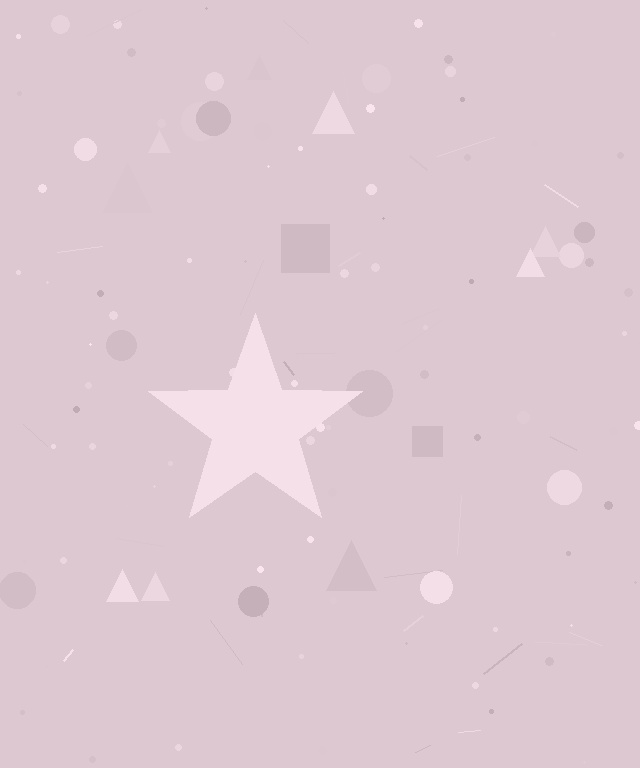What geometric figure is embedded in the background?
A star is embedded in the background.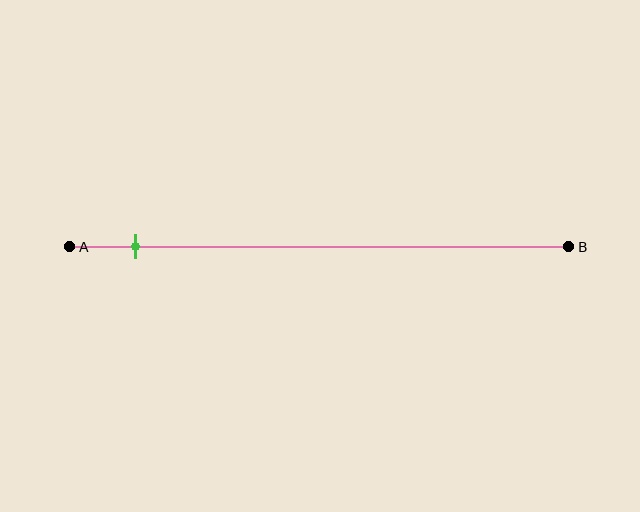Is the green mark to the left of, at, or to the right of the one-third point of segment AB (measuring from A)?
The green mark is to the left of the one-third point of segment AB.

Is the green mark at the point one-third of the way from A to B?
No, the mark is at about 15% from A, not at the 33% one-third point.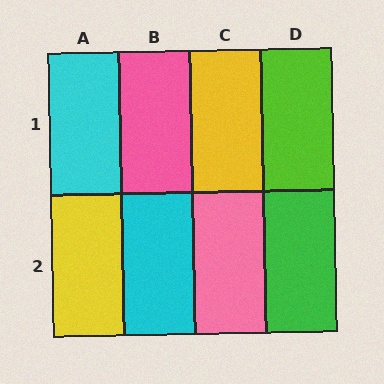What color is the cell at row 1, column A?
Cyan.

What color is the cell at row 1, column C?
Yellow.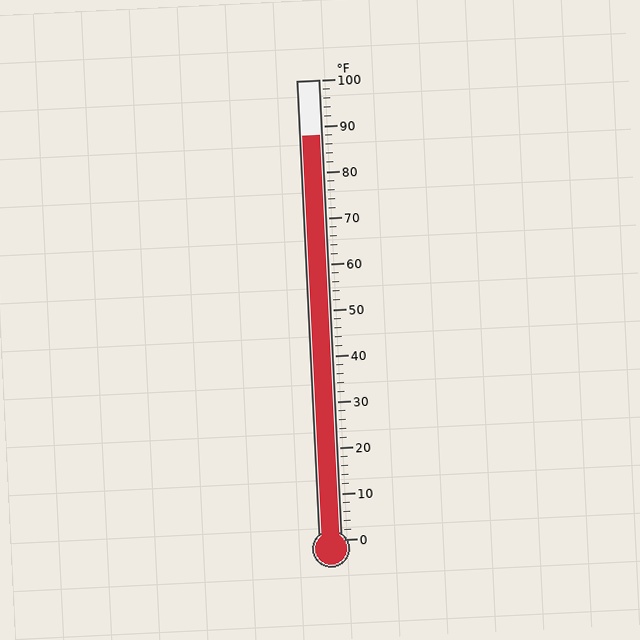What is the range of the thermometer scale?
The thermometer scale ranges from 0°F to 100°F.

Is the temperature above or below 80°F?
The temperature is above 80°F.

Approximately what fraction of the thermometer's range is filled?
The thermometer is filled to approximately 90% of its range.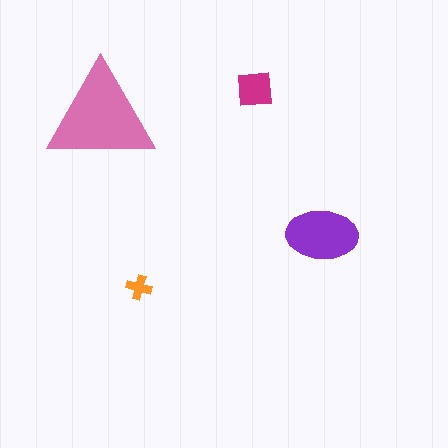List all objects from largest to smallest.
The pink triangle, the purple ellipse, the magenta square, the orange cross.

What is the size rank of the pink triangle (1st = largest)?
1st.